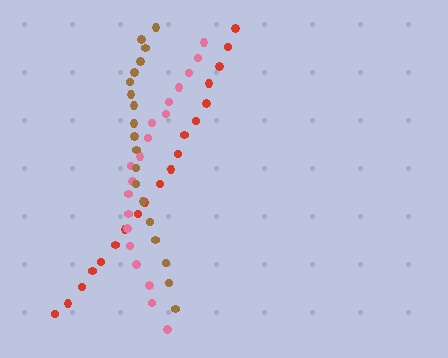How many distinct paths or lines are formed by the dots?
There are 3 distinct paths.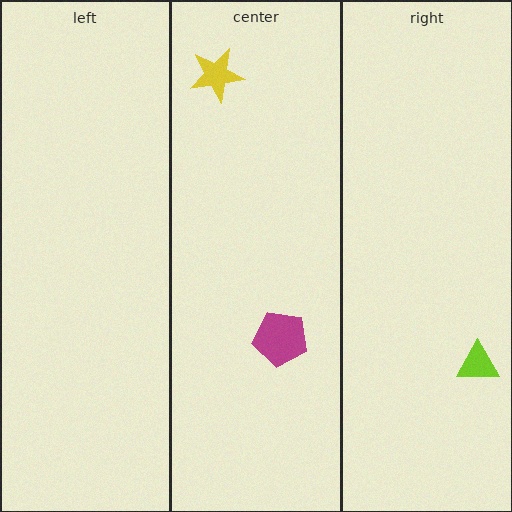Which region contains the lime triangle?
The right region.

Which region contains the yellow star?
The center region.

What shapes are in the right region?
The lime triangle.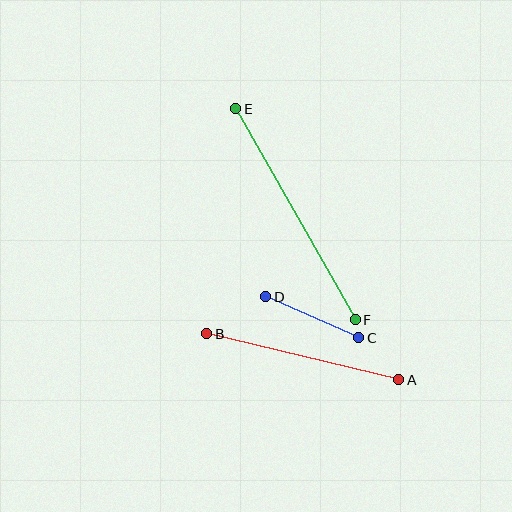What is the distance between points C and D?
The distance is approximately 102 pixels.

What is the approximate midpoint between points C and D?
The midpoint is at approximately (312, 317) pixels.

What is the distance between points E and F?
The distance is approximately 243 pixels.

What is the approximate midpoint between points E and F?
The midpoint is at approximately (296, 214) pixels.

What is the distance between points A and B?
The distance is approximately 197 pixels.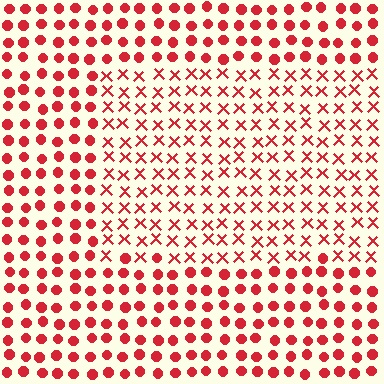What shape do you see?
I see a rectangle.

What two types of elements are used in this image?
The image uses X marks inside the rectangle region and circles outside it.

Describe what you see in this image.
The image is filled with small red elements arranged in a uniform grid. A rectangle-shaped region contains X marks, while the surrounding area contains circles. The boundary is defined purely by the change in element shape.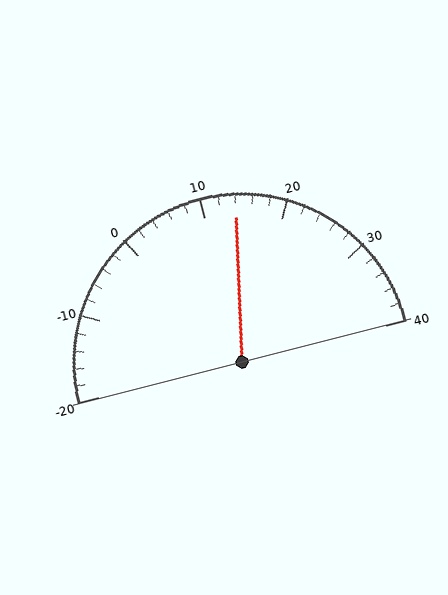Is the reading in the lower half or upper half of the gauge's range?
The reading is in the upper half of the range (-20 to 40).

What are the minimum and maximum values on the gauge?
The gauge ranges from -20 to 40.